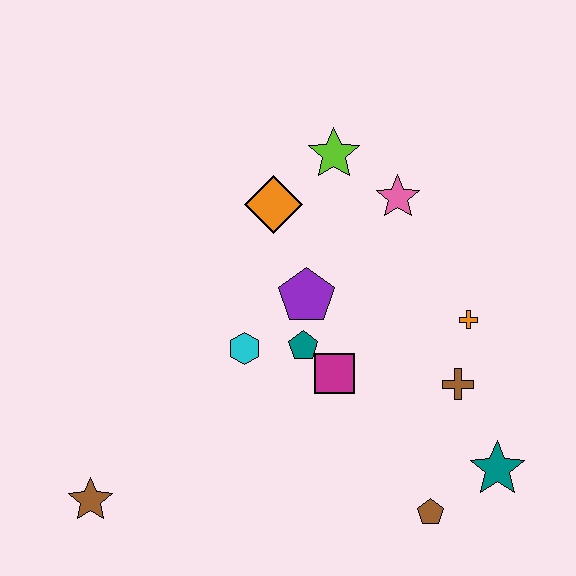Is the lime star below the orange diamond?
No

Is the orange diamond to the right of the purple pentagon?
No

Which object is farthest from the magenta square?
The brown star is farthest from the magenta square.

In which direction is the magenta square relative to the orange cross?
The magenta square is to the left of the orange cross.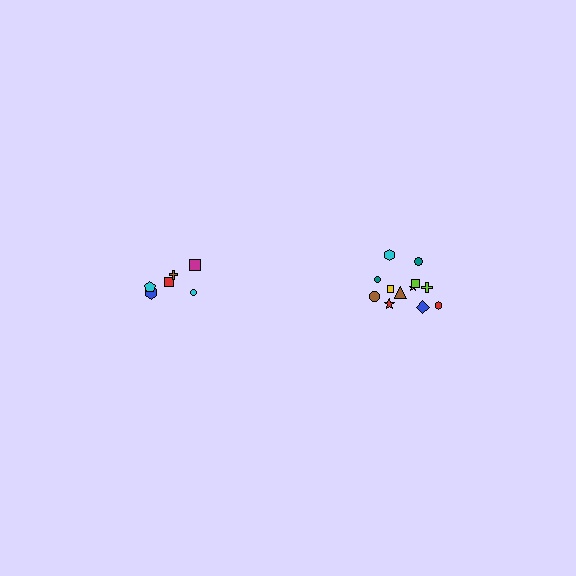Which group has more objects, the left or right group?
The right group.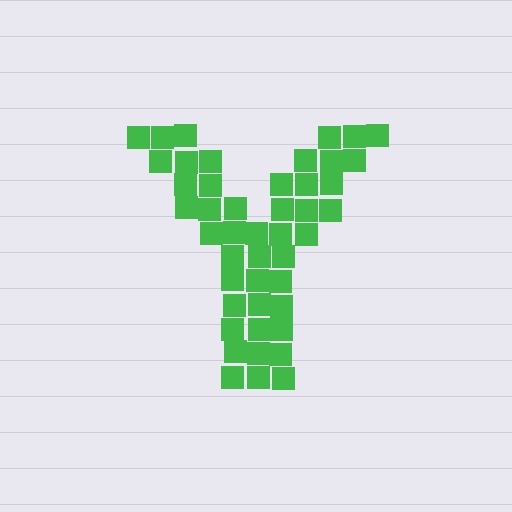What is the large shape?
The large shape is the letter Y.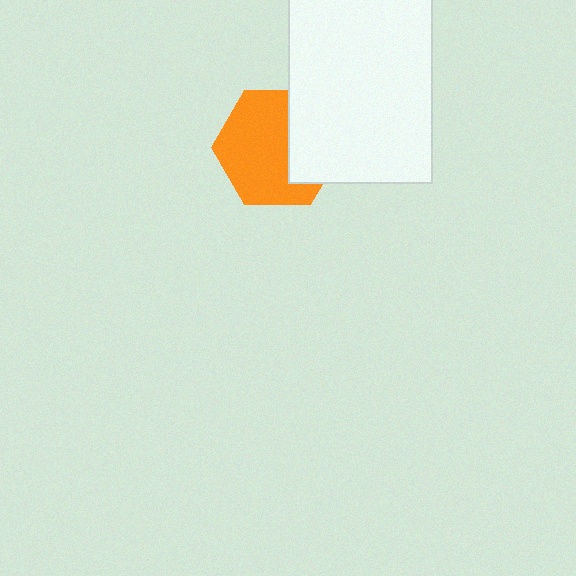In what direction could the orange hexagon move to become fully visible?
The orange hexagon could move left. That would shift it out from behind the white rectangle entirely.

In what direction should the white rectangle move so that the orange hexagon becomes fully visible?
The white rectangle should move right. That is the shortest direction to clear the overlap and leave the orange hexagon fully visible.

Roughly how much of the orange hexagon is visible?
Most of it is visible (roughly 65%).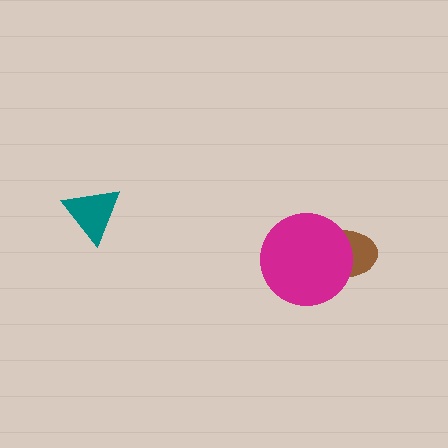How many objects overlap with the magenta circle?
1 object overlaps with the magenta circle.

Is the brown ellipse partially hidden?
Yes, it is partially covered by another shape.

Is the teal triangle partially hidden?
No, no other shape covers it.